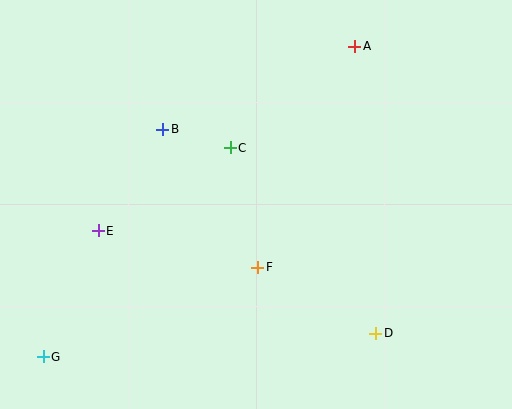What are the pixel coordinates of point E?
Point E is at (98, 231).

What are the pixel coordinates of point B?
Point B is at (163, 129).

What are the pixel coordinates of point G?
Point G is at (43, 357).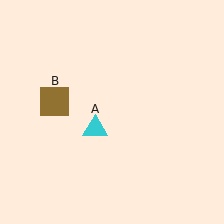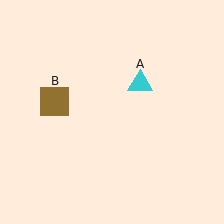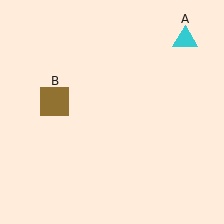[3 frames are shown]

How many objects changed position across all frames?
1 object changed position: cyan triangle (object A).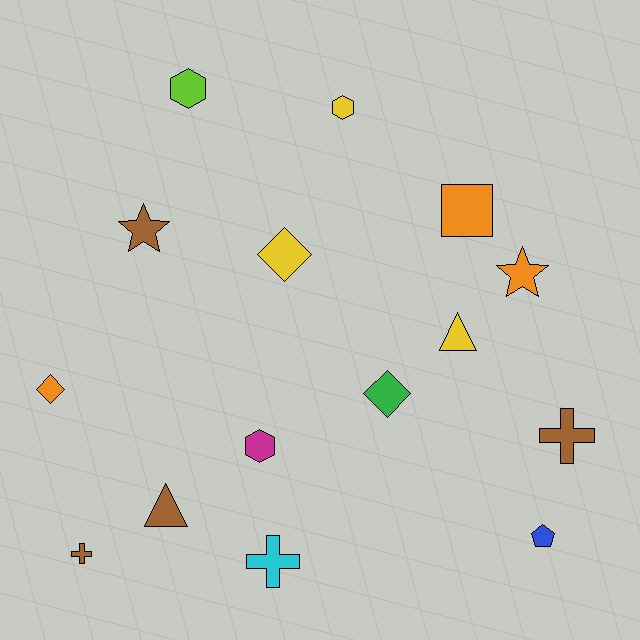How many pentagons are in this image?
There is 1 pentagon.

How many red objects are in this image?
There are no red objects.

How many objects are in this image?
There are 15 objects.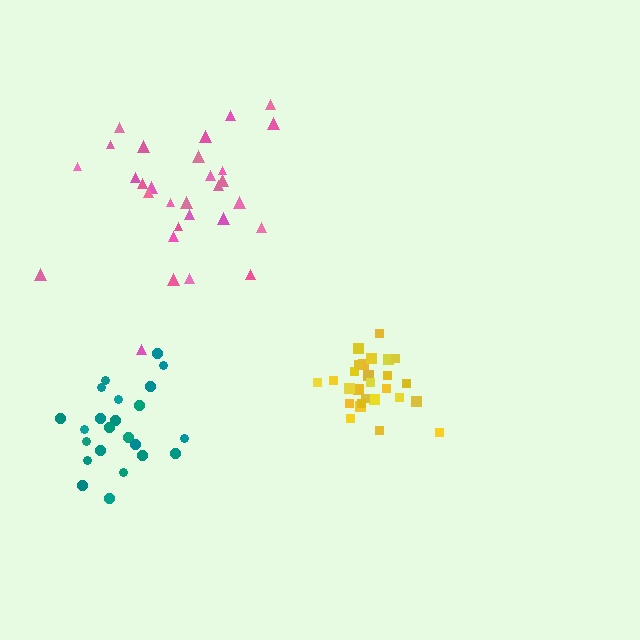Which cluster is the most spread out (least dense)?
Pink.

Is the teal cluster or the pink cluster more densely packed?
Teal.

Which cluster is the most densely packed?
Yellow.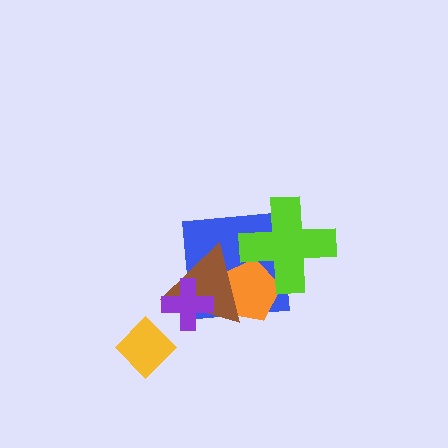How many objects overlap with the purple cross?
2 objects overlap with the purple cross.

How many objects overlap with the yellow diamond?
0 objects overlap with the yellow diamond.